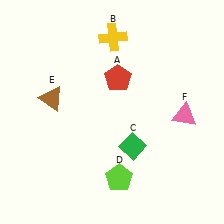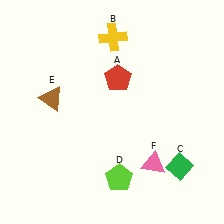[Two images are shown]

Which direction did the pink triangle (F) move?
The pink triangle (F) moved down.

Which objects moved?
The objects that moved are: the green diamond (C), the pink triangle (F).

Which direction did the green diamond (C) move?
The green diamond (C) moved right.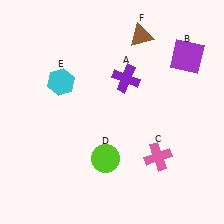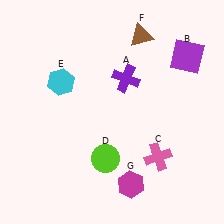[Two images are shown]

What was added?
A magenta hexagon (G) was added in Image 2.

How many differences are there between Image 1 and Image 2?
There is 1 difference between the two images.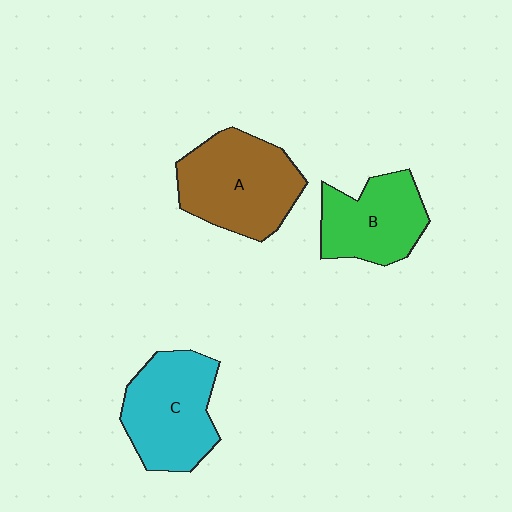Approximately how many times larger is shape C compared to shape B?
Approximately 1.2 times.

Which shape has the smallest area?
Shape B (green).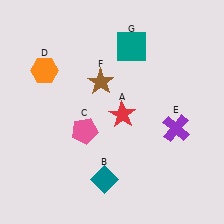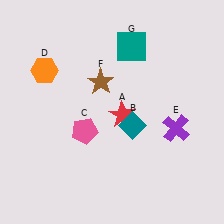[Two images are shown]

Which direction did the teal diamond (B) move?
The teal diamond (B) moved up.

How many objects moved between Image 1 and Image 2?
1 object moved between the two images.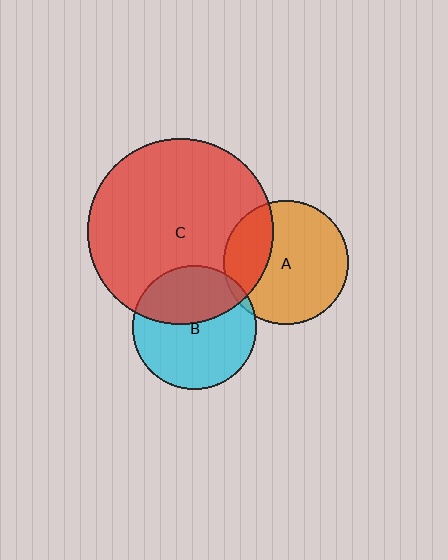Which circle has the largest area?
Circle C (red).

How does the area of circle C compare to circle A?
Approximately 2.2 times.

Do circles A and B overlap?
Yes.